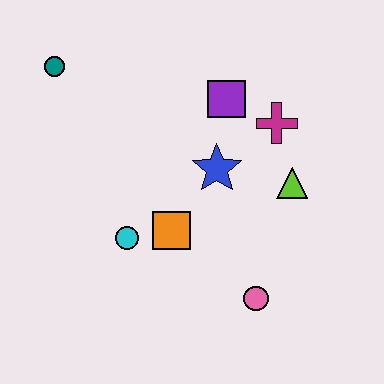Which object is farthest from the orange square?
The teal circle is farthest from the orange square.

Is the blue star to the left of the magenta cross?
Yes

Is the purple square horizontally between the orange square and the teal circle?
No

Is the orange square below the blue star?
Yes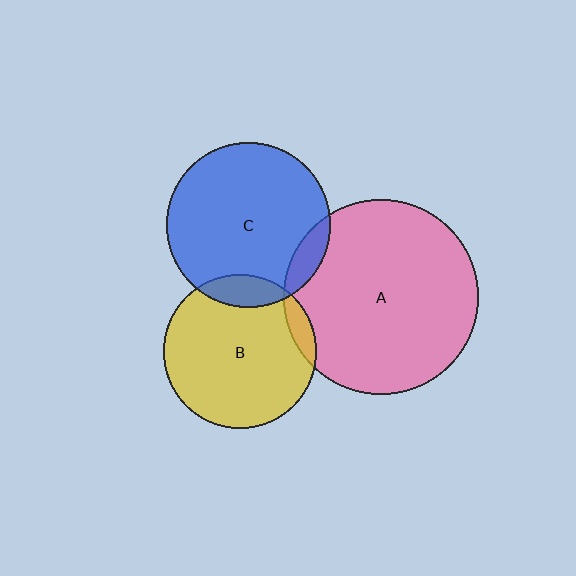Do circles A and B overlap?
Yes.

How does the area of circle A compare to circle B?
Approximately 1.6 times.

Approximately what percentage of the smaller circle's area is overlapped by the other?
Approximately 5%.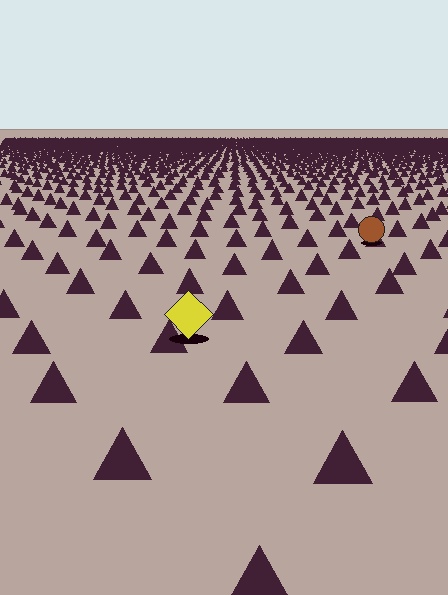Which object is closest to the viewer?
The yellow diamond is closest. The texture marks near it are larger and more spread out.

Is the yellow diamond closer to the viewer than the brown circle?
Yes. The yellow diamond is closer — you can tell from the texture gradient: the ground texture is coarser near it.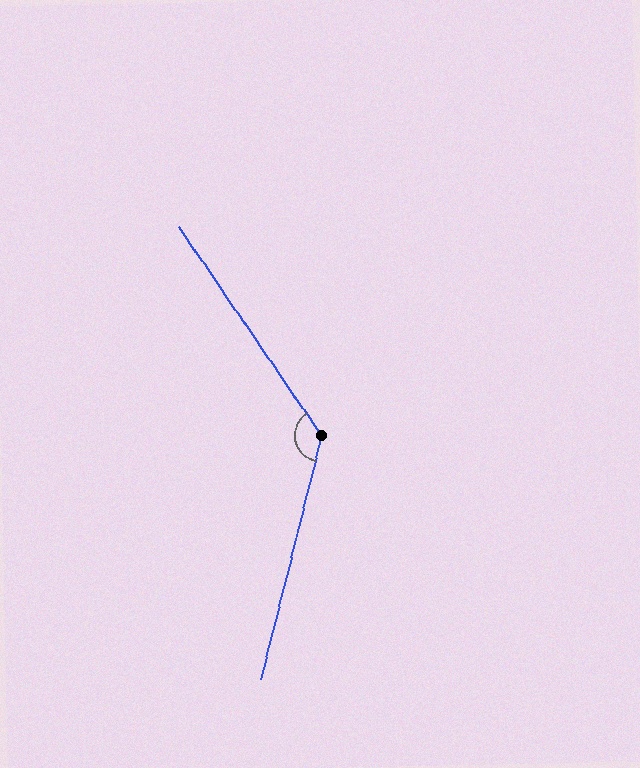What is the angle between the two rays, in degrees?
Approximately 131 degrees.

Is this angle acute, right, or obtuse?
It is obtuse.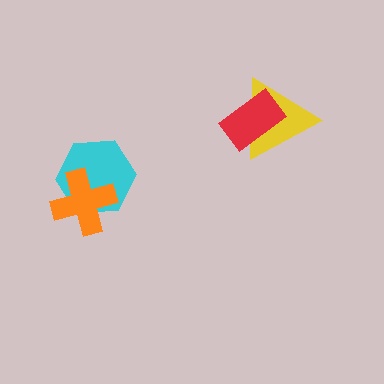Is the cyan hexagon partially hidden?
Yes, it is partially covered by another shape.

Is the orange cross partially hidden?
No, no other shape covers it.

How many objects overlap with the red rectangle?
1 object overlaps with the red rectangle.